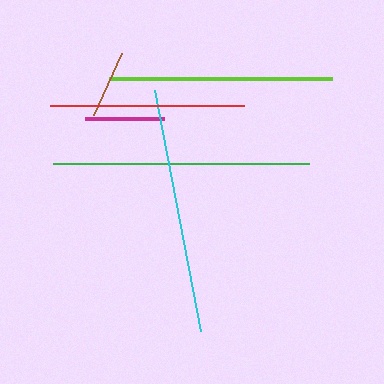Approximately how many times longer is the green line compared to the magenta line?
The green line is approximately 3.2 times the length of the magenta line.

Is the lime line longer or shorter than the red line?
The lime line is longer than the red line.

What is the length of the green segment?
The green segment is approximately 256 pixels long.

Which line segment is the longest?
The green line is the longest at approximately 256 pixels.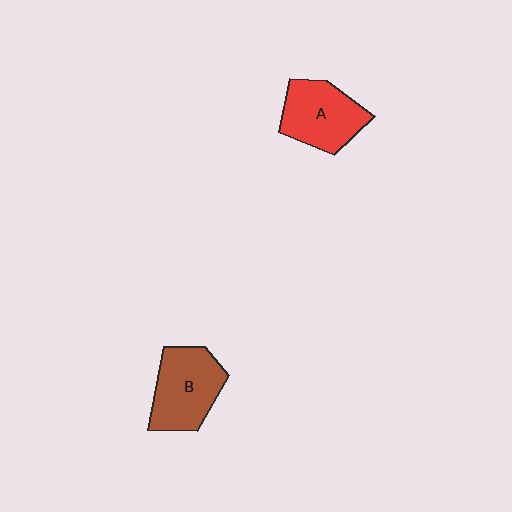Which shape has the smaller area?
Shape A (red).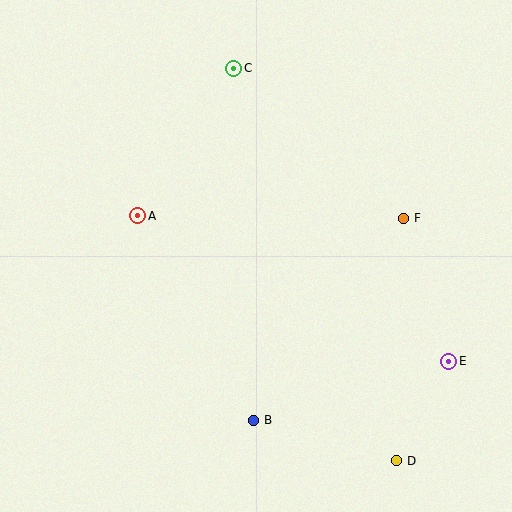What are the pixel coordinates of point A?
Point A is at (138, 216).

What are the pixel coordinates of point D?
Point D is at (397, 461).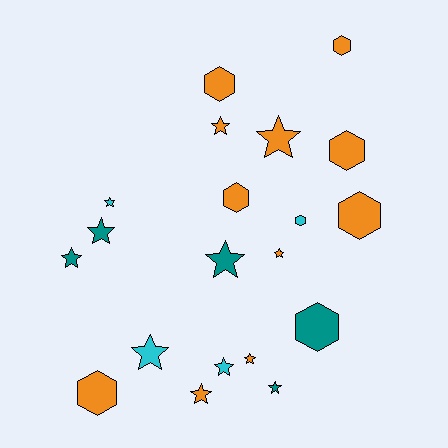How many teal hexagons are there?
There is 1 teal hexagon.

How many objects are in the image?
There are 20 objects.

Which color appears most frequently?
Orange, with 11 objects.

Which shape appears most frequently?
Star, with 12 objects.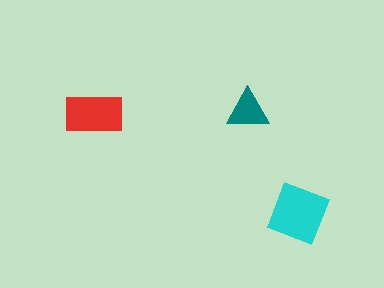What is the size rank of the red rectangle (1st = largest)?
2nd.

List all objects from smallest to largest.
The teal triangle, the red rectangle, the cyan square.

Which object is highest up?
The teal triangle is topmost.